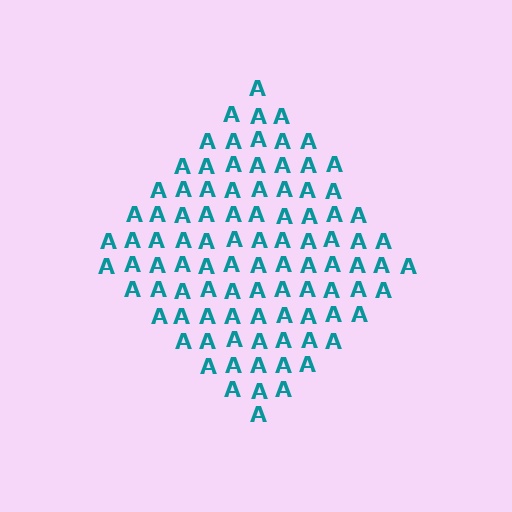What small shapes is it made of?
It is made of small letter A's.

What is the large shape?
The large shape is a diamond.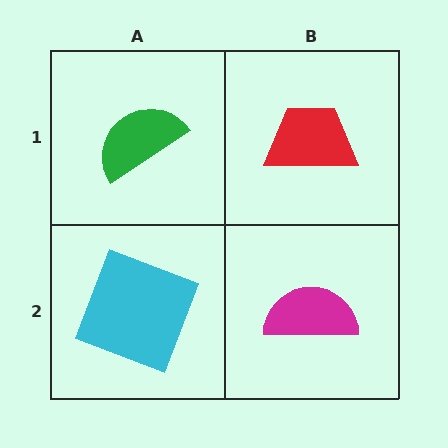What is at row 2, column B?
A magenta semicircle.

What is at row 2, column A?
A cyan square.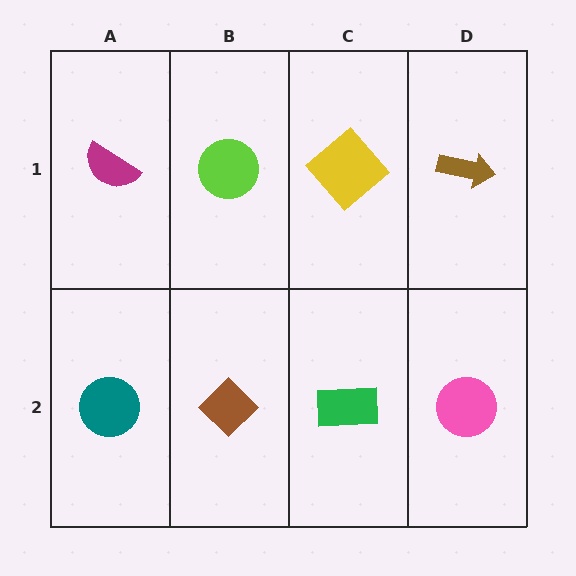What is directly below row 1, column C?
A green rectangle.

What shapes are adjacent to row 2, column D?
A brown arrow (row 1, column D), a green rectangle (row 2, column C).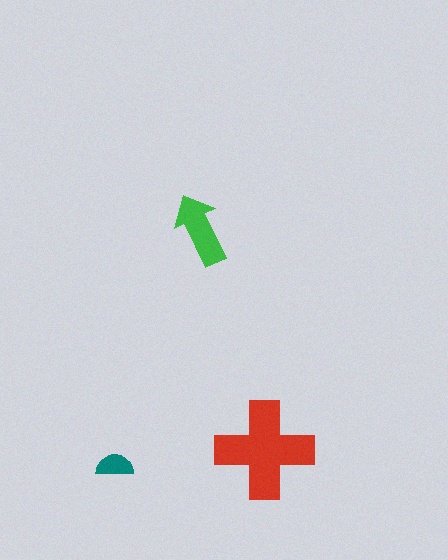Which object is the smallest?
The teal semicircle.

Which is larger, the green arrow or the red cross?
The red cross.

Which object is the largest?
The red cross.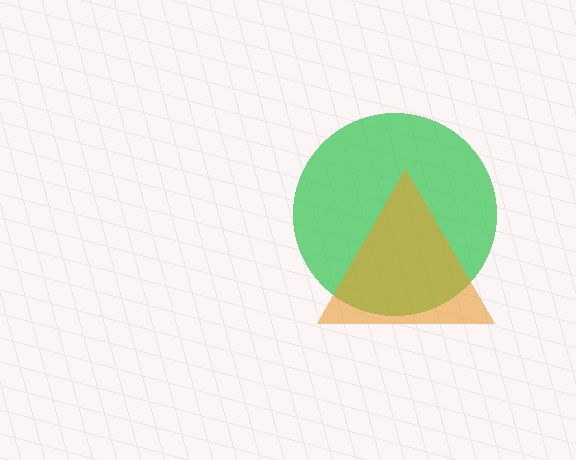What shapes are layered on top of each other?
The layered shapes are: a green circle, an orange triangle.